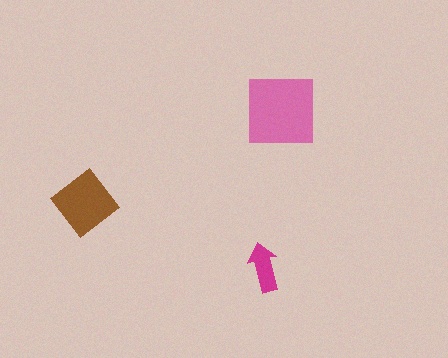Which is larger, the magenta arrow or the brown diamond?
The brown diamond.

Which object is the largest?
The pink square.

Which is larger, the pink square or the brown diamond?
The pink square.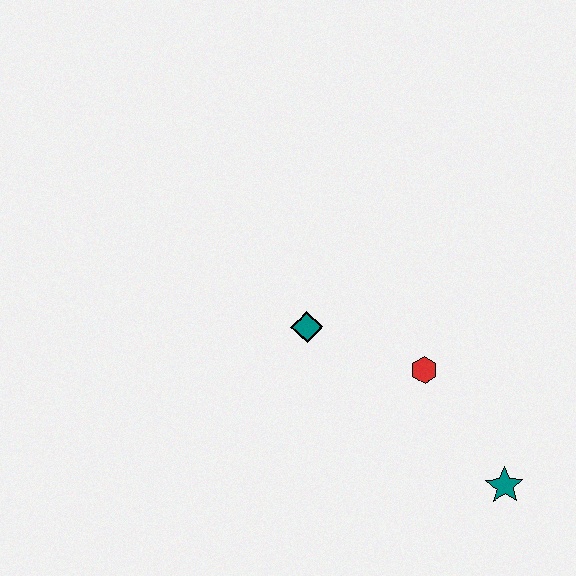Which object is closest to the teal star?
The red hexagon is closest to the teal star.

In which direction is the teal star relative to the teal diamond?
The teal star is to the right of the teal diamond.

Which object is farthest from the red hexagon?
The teal star is farthest from the red hexagon.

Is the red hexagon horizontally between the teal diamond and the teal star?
Yes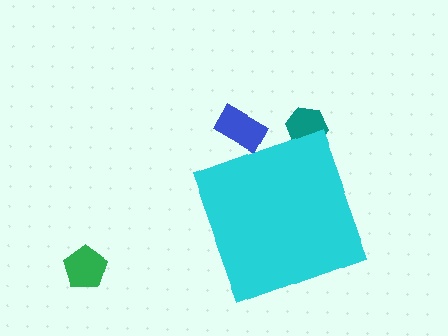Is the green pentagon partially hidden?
No, the green pentagon is fully visible.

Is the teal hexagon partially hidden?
Yes, the teal hexagon is partially hidden behind the cyan diamond.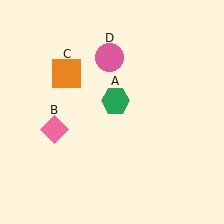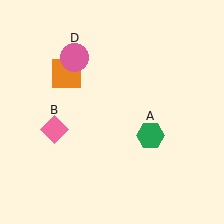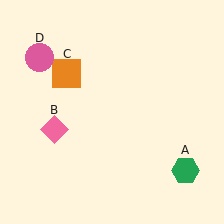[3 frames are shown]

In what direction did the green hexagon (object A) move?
The green hexagon (object A) moved down and to the right.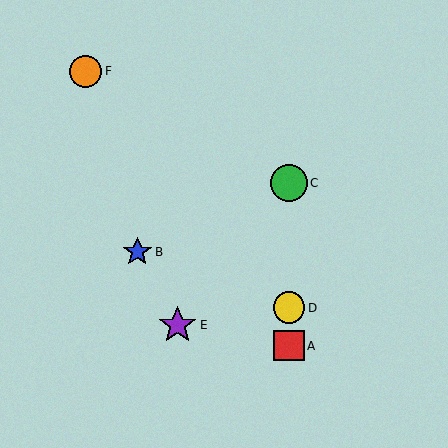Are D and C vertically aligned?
Yes, both are at x≈289.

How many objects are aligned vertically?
3 objects (A, C, D) are aligned vertically.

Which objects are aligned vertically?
Objects A, C, D are aligned vertically.